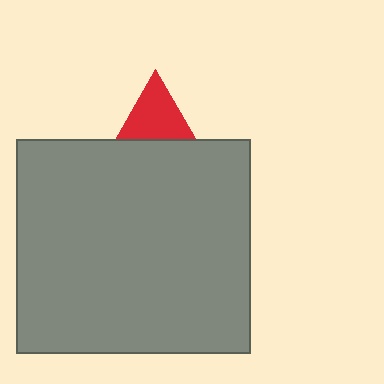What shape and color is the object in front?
The object in front is a gray rectangle.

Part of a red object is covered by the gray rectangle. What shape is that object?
It is a triangle.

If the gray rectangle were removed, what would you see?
You would see the complete red triangle.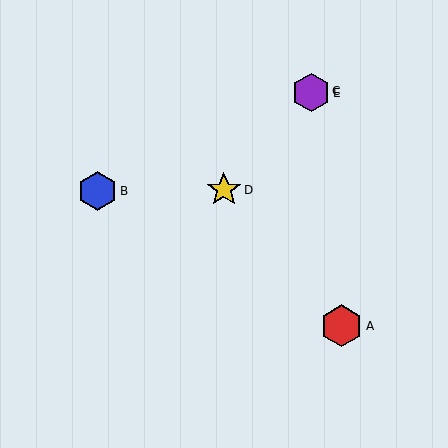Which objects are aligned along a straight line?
Objects C, D, E are aligned along a straight line.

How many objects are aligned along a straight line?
3 objects (C, D, E) are aligned along a straight line.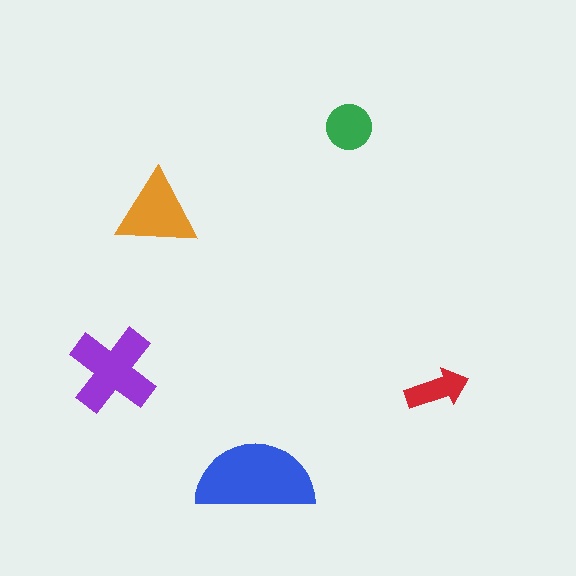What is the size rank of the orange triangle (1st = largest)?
3rd.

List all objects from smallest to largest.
The red arrow, the green circle, the orange triangle, the purple cross, the blue semicircle.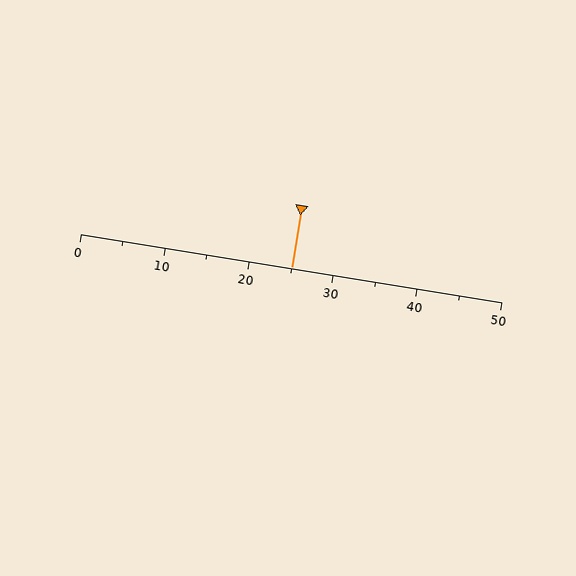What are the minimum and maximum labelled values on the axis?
The axis runs from 0 to 50.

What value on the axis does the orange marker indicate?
The marker indicates approximately 25.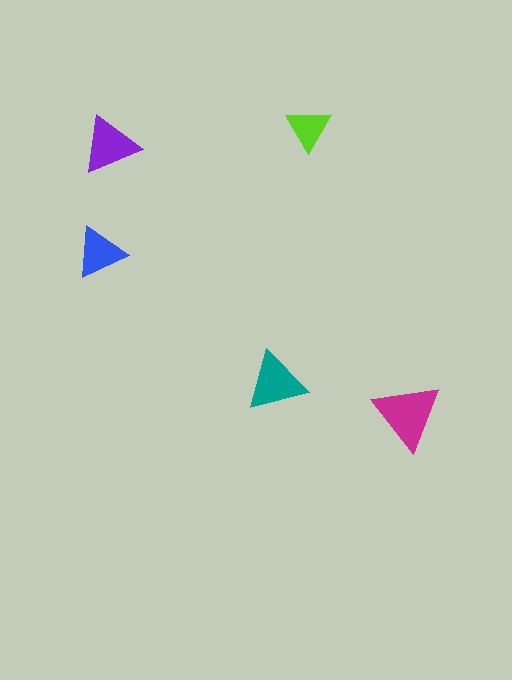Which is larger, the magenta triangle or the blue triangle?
The magenta one.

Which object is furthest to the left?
The blue triangle is leftmost.